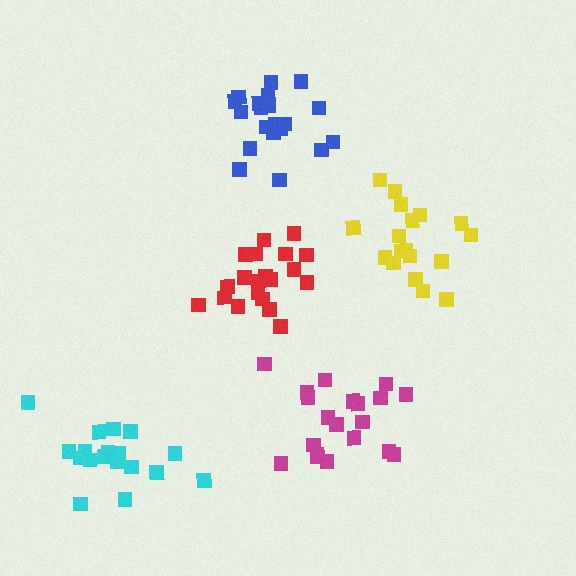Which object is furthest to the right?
The yellow cluster is rightmost.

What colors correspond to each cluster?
The clusters are colored: magenta, blue, red, yellow, cyan.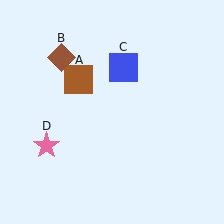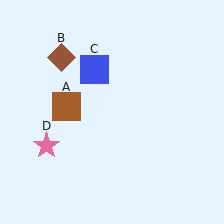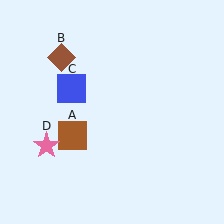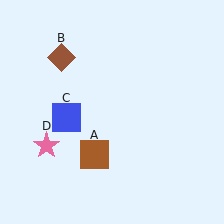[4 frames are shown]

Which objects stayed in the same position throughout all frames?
Brown diamond (object B) and pink star (object D) remained stationary.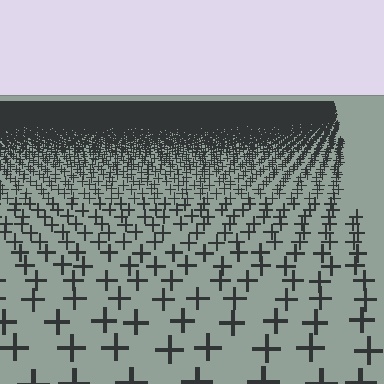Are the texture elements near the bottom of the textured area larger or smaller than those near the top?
Larger. Near the bottom, elements are closer to the viewer and appear at a bigger on-screen size.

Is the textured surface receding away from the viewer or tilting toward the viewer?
The surface is receding away from the viewer. Texture elements get smaller and denser toward the top.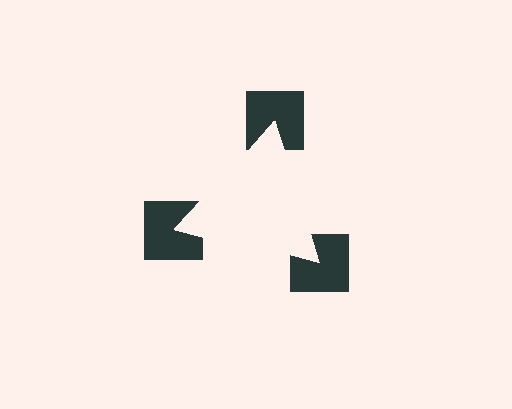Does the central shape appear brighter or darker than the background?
It typically appears slightly brighter than the background, even though no actual brightness change is drawn.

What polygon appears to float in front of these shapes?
An illusory triangle — its edges are inferred from the aligned wedge cuts in the notched squares, not physically drawn.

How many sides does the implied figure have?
3 sides.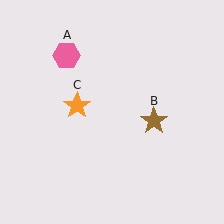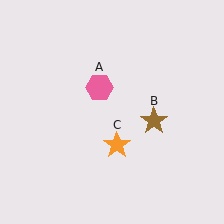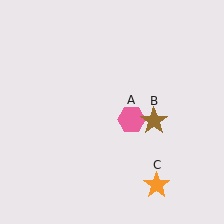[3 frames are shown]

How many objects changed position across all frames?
2 objects changed position: pink hexagon (object A), orange star (object C).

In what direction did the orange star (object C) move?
The orange star (object C) moved down and to the right.